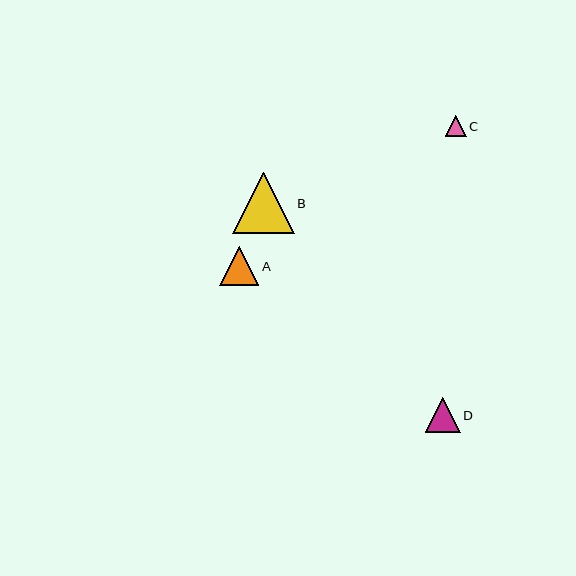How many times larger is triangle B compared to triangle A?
Triangle B is approximately 1.6 times the size of triangle A.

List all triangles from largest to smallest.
From largest to smallest: B, A, D, C.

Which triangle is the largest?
Triangle B is the largest with a size of approximately 62 pixels.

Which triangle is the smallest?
Triangle C is the smallest with a size of approximately 21 pixels.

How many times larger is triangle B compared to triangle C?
Triangle B is approximately 3.0 times the size of triangle C.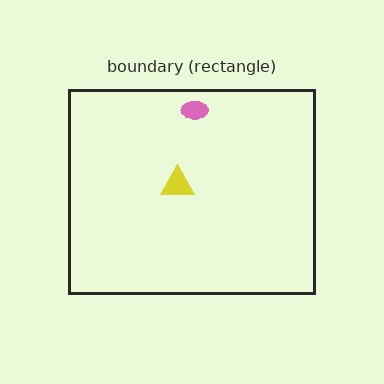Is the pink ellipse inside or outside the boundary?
Inside.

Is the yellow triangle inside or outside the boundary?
Inside.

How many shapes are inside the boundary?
2 inside, 0 outside.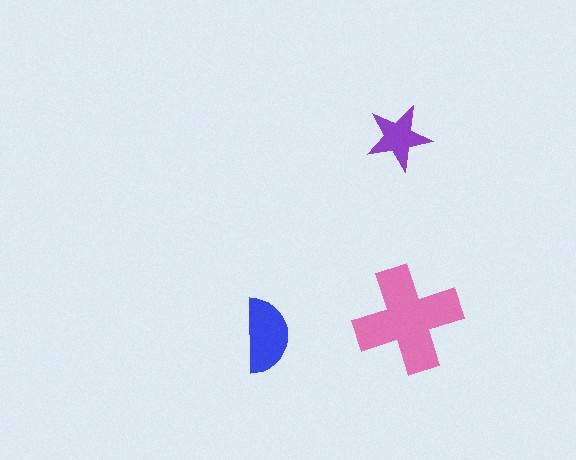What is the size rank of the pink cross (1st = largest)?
1st.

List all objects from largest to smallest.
The pink cross, the blue semicircle, the purple star.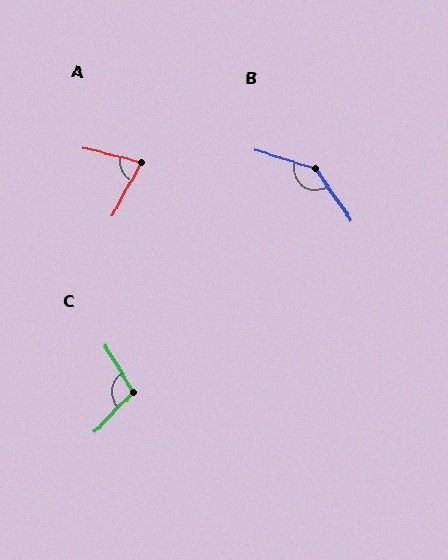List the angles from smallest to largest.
A (75°), C (105°), B (142°).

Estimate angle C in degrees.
Approximately 105 degrees.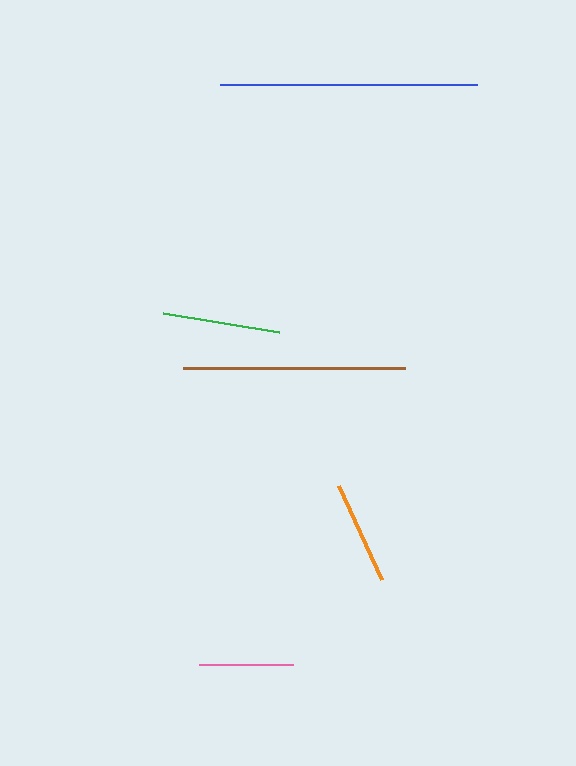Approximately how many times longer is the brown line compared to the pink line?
The brown line is approximately 2.4 times the length of the pink line.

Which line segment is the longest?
The blue line is the longest at approximately 257 pixels.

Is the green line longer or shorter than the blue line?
The blue line is longer than the green line.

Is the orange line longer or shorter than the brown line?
The brown line is longer than the orange line.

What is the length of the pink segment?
The pink segment is approximately 94 pixels long.